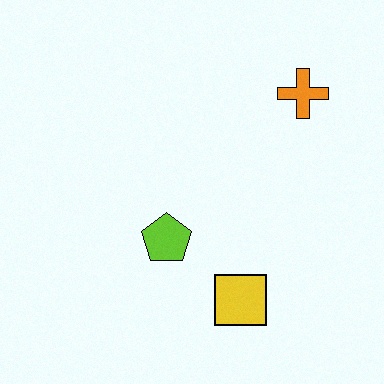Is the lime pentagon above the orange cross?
No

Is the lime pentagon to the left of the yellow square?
Yes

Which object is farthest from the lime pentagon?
The orange cross is farthest from the lime pentagon.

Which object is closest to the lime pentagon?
The yellow square is closest to the lime pentagon.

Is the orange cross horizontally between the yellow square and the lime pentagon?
No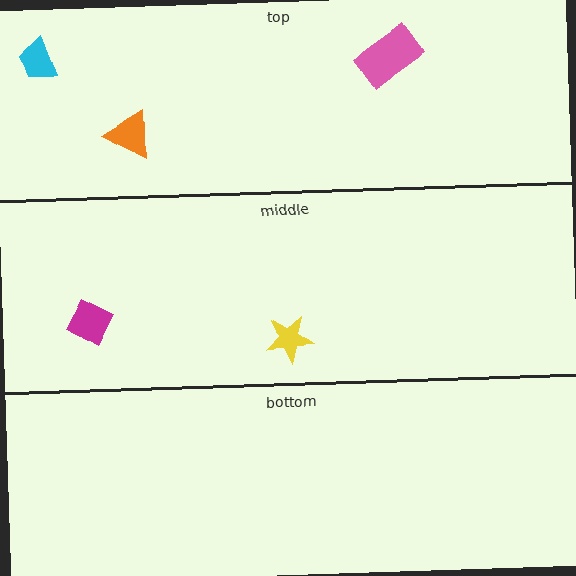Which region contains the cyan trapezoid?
The top region.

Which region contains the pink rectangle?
The top region.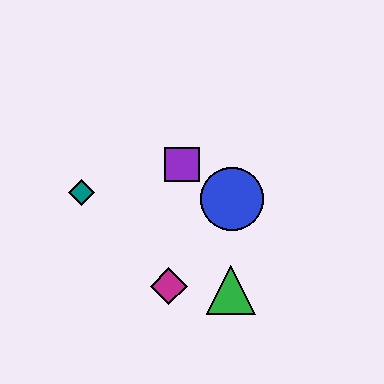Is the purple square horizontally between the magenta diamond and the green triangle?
Yes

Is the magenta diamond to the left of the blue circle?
Yes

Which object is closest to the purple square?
The blue circle is closest to the purple square.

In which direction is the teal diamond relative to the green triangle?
The teal diamond is to the left of the green triangle.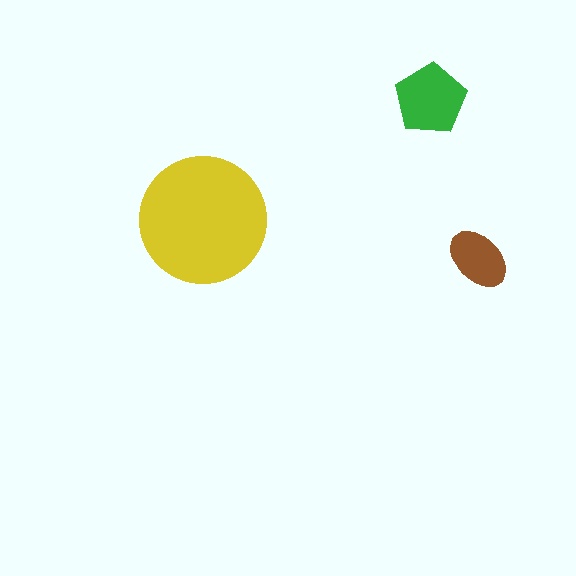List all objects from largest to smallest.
The yellow circle, the green pentagon, the brown ellipse.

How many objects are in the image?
There are 3 objects in the image.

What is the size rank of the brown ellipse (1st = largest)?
3rd.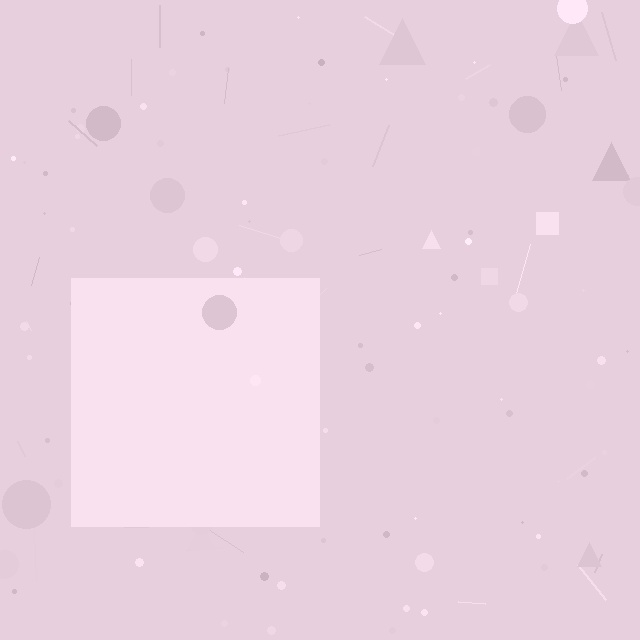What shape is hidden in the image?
A square is hidden in the image.